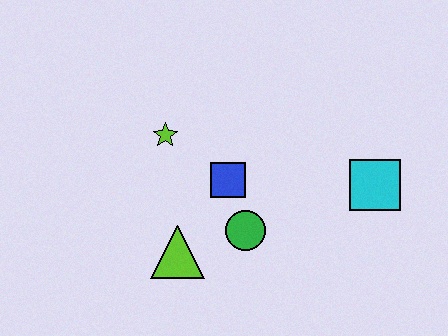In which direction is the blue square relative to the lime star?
The blue square is to the right of the lime star.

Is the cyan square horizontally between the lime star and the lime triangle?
No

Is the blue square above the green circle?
Yes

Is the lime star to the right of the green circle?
No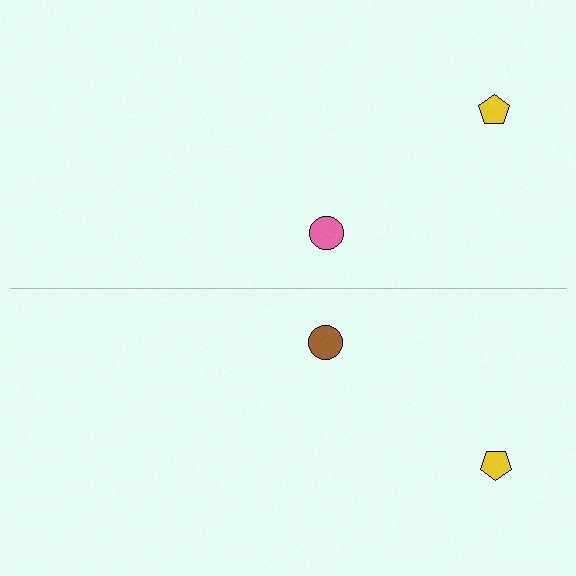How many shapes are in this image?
There are 4 shapes in this image.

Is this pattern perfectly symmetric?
No, the pattern is not perfectly symmetric. The brown circle on the bottom side breaks the symmetry — its mirror counterpart is pink.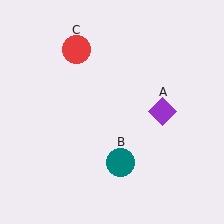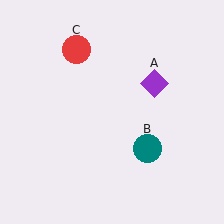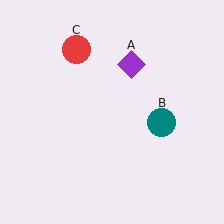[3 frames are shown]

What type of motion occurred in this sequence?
The purple diamond (object A), teal circle (object B) rotated counterclockwise around the center of the scene.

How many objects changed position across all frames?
2 objects changed position: purple diamond (object A), teal circle (object B).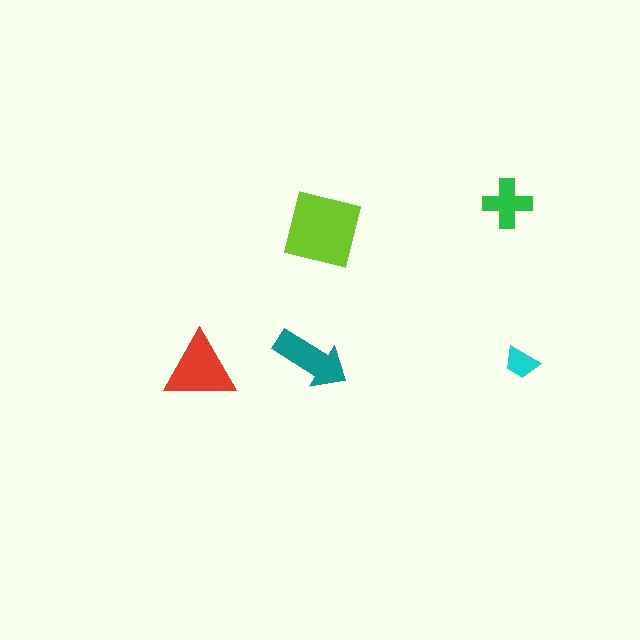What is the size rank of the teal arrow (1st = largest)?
3rd.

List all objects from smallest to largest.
The cyan trapezoid, the green cross, the teal arrow, the red triangle, the lime square.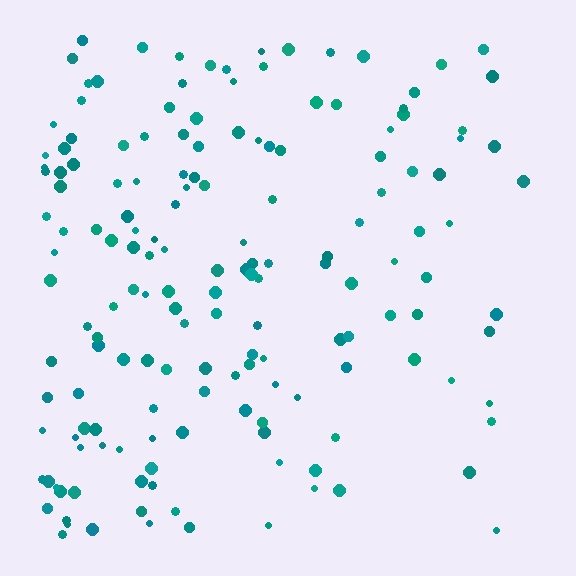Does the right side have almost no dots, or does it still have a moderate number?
Still a moderate number, just noticeably fewer than the left.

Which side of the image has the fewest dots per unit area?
The right.